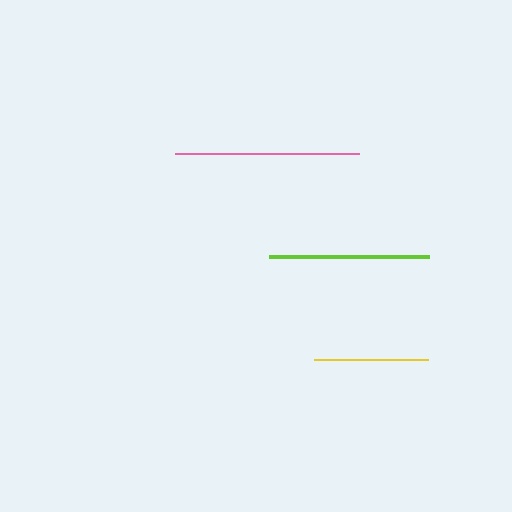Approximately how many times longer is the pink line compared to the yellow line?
The pink line is approximately 1.6 times the length of the yellow line.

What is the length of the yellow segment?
The yellow segment is approximately 114 pixels long.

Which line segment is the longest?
The pink line is the longest at approximately 183 pixels.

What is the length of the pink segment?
The pink segment is approximately 183 pixels long.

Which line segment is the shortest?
The yellow line is the shortest at approximately 114 pixels.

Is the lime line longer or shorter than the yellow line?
The lime line is longer than the yellow line.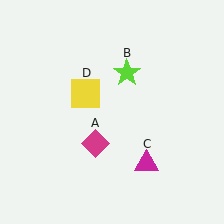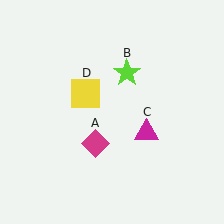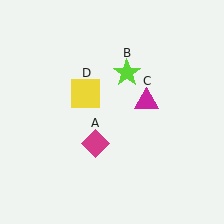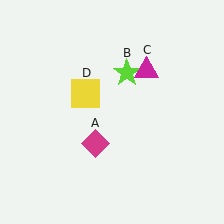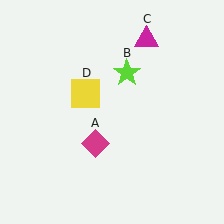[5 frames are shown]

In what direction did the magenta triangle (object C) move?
The magenta triangle (object C) moved up.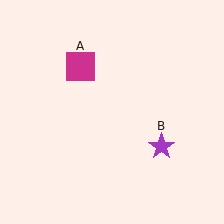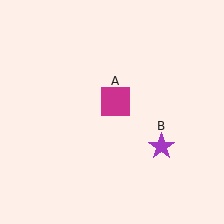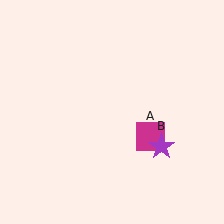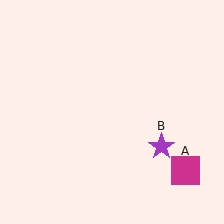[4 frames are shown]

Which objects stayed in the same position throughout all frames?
Purple star (object B) remained stationary.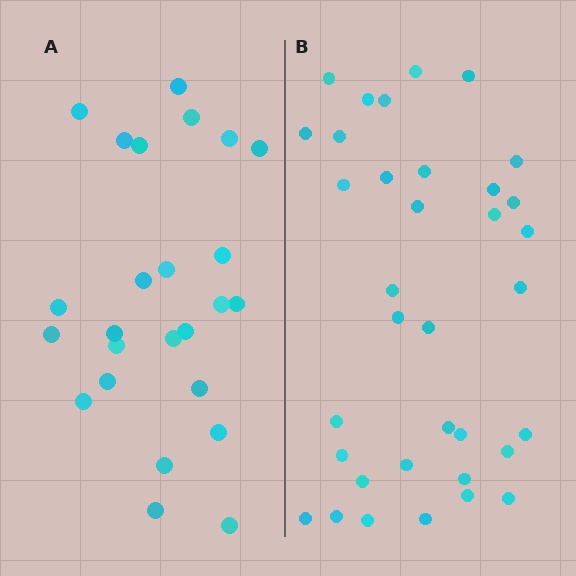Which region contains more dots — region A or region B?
Region B (the right region) has more dots.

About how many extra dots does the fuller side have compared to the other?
Region B has roughly 10 or so more dots than region A.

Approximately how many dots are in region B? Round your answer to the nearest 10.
About 40 dots. (The exact count is 35, which rounds to 40.)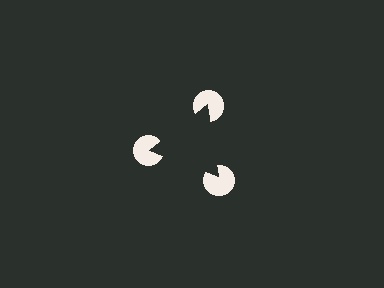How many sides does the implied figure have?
3 sides.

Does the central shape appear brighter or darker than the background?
It typically appears slightly darker than the background, even though no actual brightness change is drawn.